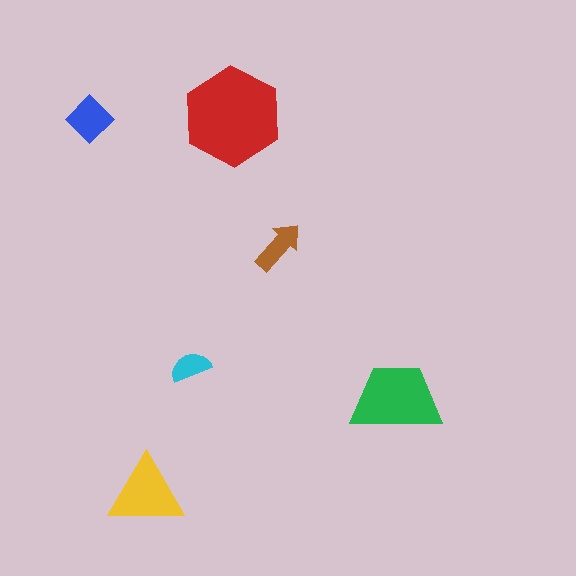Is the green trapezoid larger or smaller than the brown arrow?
Larger.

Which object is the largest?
The red hexagon.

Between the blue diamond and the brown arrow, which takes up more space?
The blue diamond.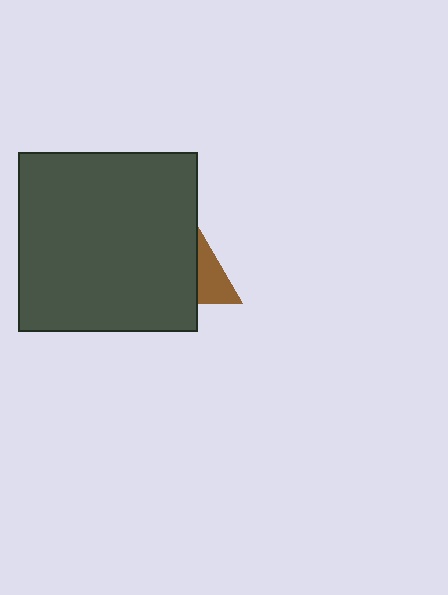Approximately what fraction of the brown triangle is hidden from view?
Roughly 65% of the brown triangle is hidden behind the dark gray square.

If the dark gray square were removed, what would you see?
You would see the complete brown triangle.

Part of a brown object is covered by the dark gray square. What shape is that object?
It is a triangle.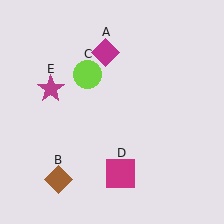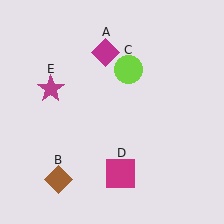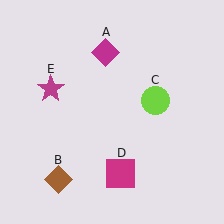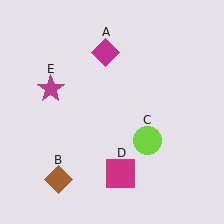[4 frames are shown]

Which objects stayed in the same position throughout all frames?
Magenta diamond (object A) and brown diamond (object B) and magenta square (object D) and magenta star (object E) remained stationary.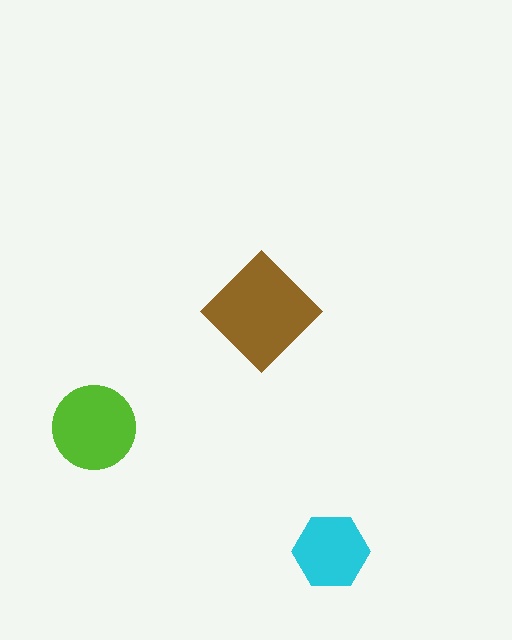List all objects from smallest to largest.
The cyan hexagon, the lime circle, the brown diamond.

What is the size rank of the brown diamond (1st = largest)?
1st.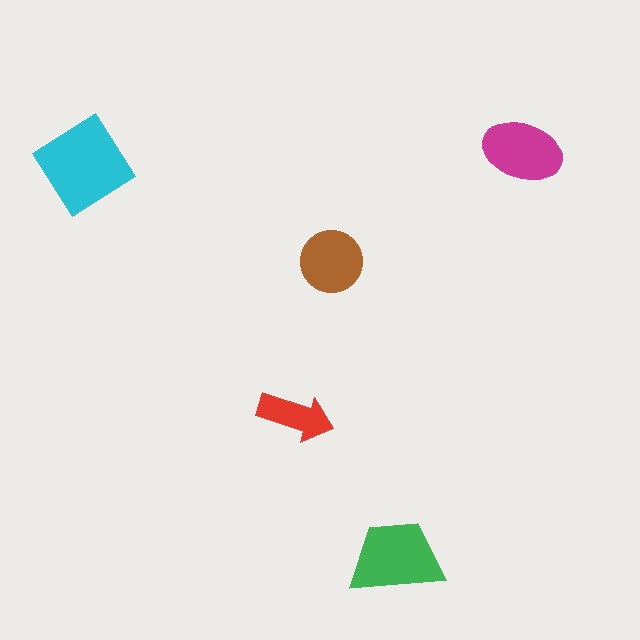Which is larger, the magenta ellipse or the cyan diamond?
The cyan diamond.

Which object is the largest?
The cyan diamond.